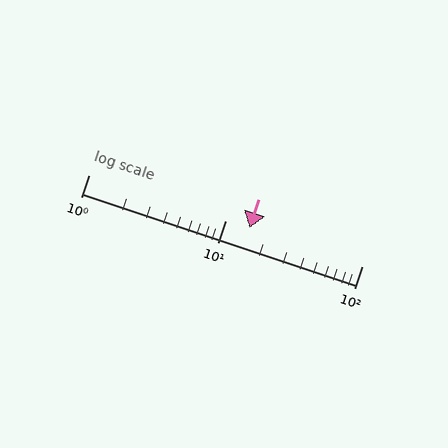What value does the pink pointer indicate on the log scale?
The pointer indicates approximately 15.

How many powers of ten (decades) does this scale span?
The scale spans 2 decades, from 1 to 100.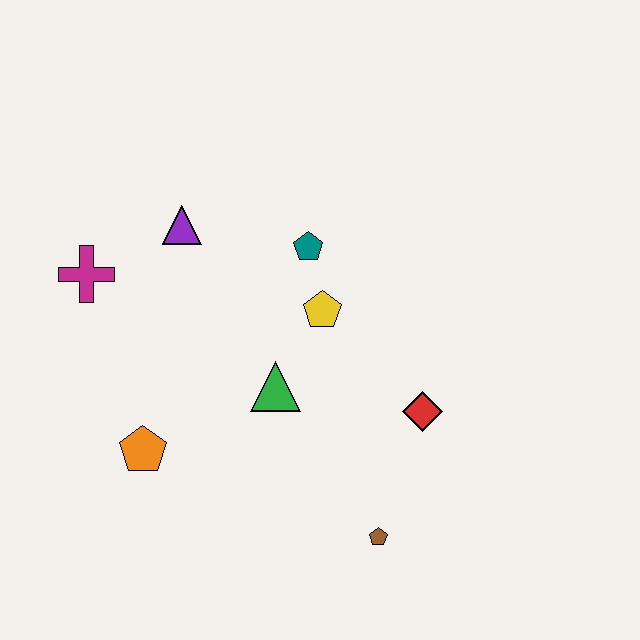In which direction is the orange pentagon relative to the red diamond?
The orange pentagon is to the left of the red diamond.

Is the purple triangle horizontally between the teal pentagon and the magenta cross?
Yes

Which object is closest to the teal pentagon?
The yellow pentagon is closest to the teal pentagon.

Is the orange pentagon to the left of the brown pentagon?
Yes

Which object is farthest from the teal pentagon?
The brown pentagon is farthest from the teal pentagon.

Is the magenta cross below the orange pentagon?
No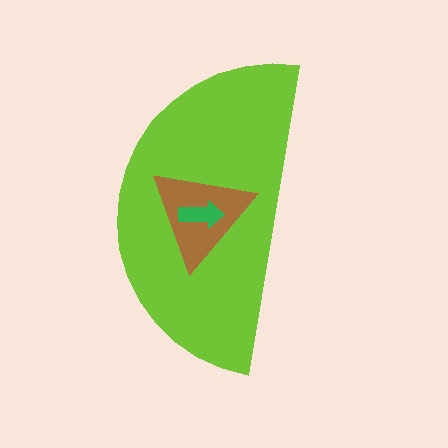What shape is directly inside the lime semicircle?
The brown triangle.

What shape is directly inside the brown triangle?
The green arrow.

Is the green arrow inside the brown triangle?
Yes.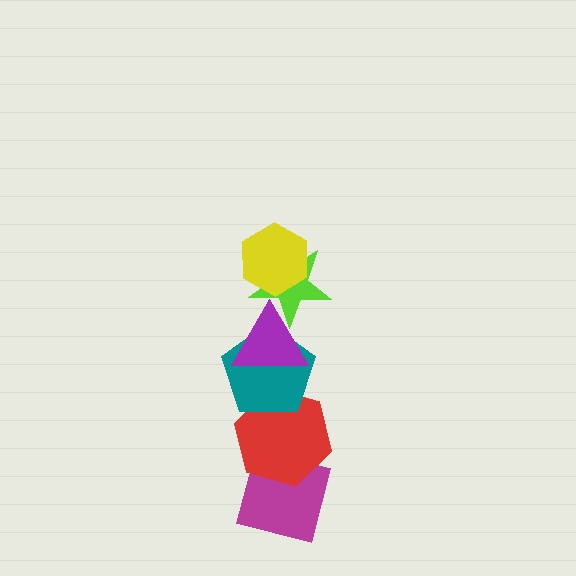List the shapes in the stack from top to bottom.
From top to bottom: the yellow hexagon, the lime star, the purple triangle, the teal pentagon, the red hexagon, the magenta square.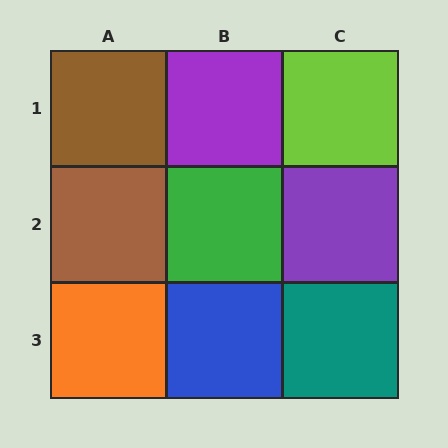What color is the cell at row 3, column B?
Blue.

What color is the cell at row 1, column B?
Purple.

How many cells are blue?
1 cell is blue.